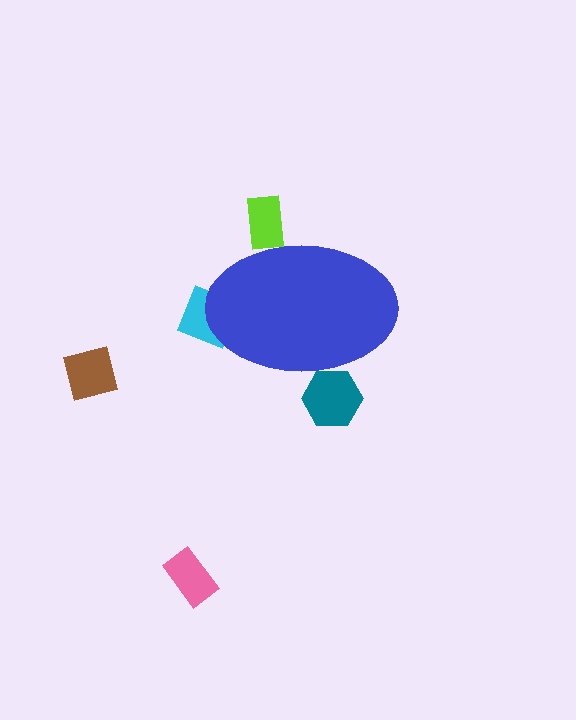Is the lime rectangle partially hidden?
Yes, the lime rectangle is partially hidden behind the blue ellipse.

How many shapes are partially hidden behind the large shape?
4 shapes are partially hidden.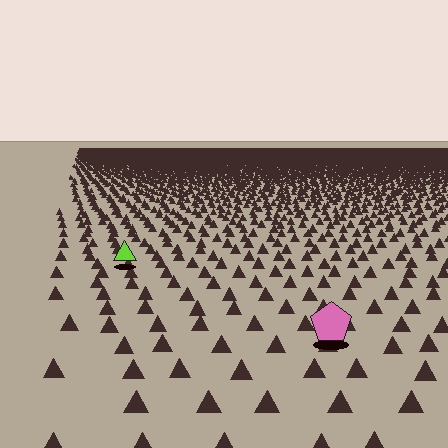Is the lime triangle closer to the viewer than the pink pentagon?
No. The pink pentagon is closer — you can tell from the texture gradient: the ground texture is coarser near it.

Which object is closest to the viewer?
The pink pentagon is closest. The texture marks near it are larger and more spread out.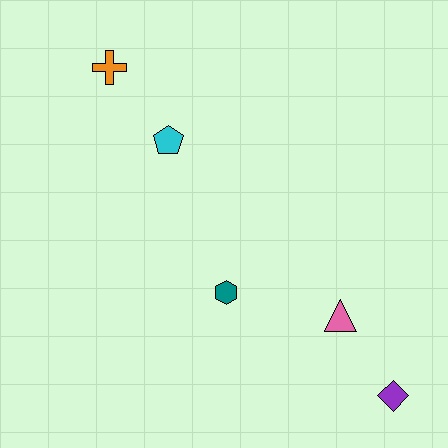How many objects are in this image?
There are 5 objects.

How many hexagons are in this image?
There is 1 hexagon.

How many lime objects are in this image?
There are no lime objects.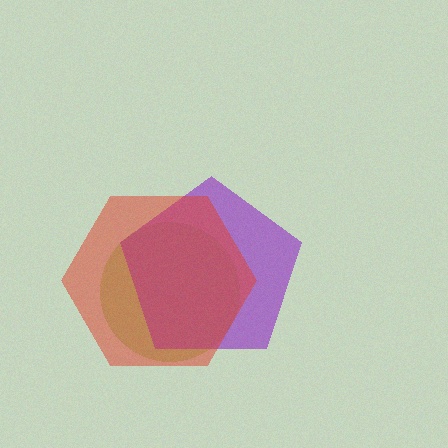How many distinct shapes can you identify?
There are 3 distinct shapes: a lime circle, a purple pentagon, a red hexagon.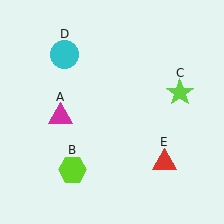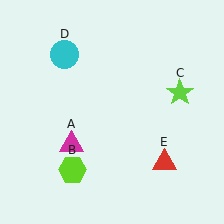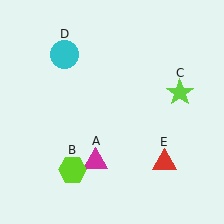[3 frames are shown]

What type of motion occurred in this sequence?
The magenta triangle (object A) rotated counterclockwise around the center of the scene.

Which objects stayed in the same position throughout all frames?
Lime hexagon (object B) and lime star (object C) and cyan circle (object D) and red triangle (object E) remained stationary.